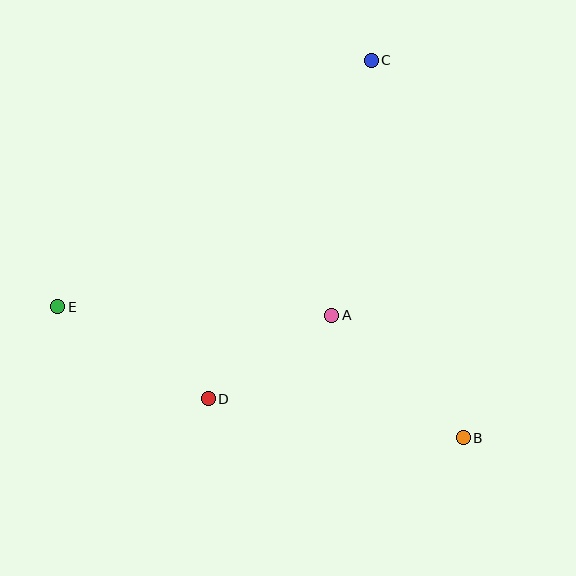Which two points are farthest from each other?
Points B and E are farthest from each other.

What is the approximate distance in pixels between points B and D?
The distance between B and D is approximately 258 pixels.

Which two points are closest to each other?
Points A and D are closest to each other.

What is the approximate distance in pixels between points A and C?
The distance between A and C is approximately 258 pixels.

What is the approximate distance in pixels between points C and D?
The distance between C and D is approximately 375 pixels.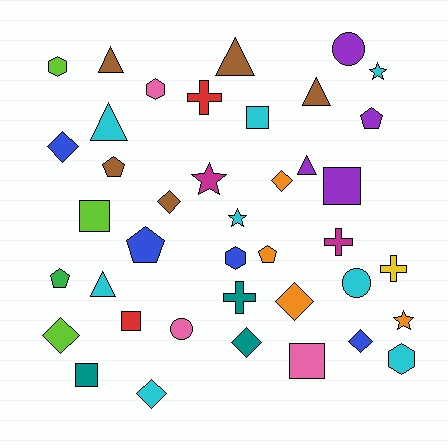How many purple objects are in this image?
There are 4 purple objects.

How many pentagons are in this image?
There are 5 pentagons.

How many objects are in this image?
There are 40 objects.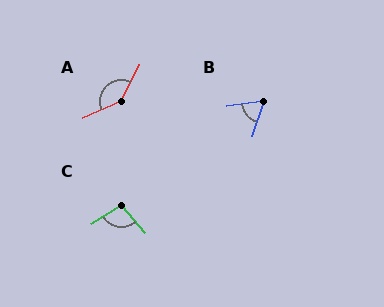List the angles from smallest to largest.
B (64°), C (98°), A (140°).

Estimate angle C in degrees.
Approximately 98 degrees.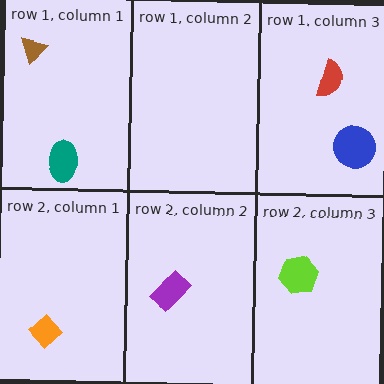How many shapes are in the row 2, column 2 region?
1.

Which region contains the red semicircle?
The row 1, column 3 region.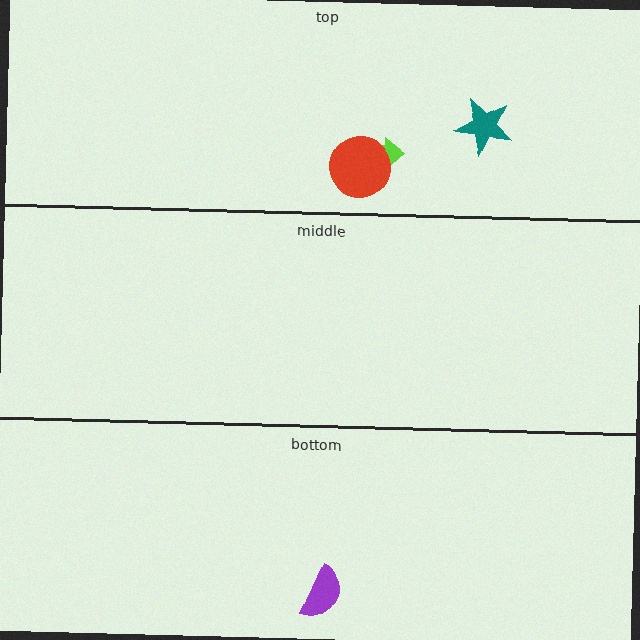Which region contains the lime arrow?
The top region.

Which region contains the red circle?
The top region.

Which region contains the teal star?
The top region.